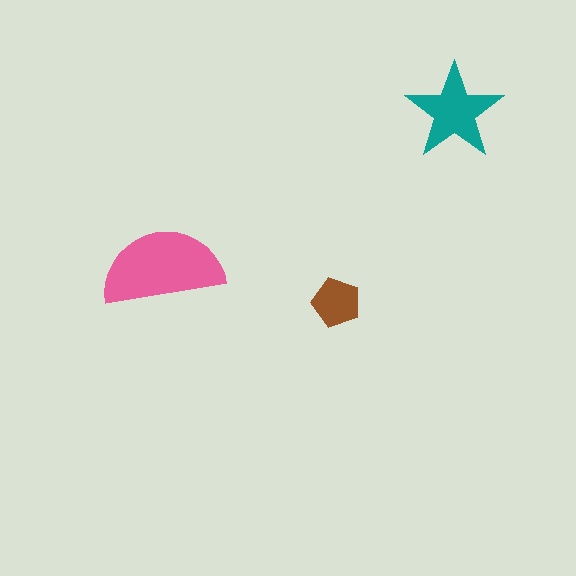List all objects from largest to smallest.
The pink semicircle, the teal star, the brown pentagon.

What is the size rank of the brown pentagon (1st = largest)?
3rd.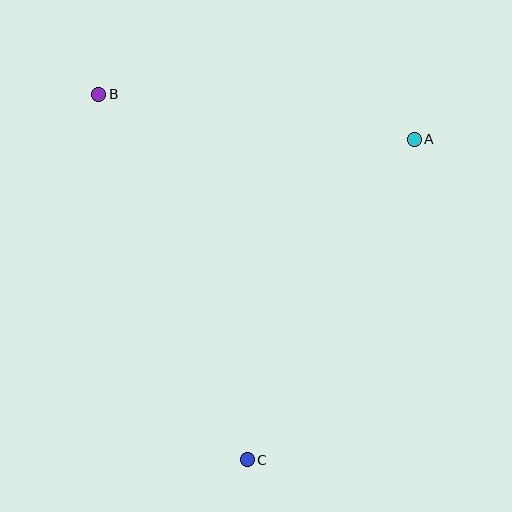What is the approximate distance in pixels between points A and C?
The distance between A and C is approximately 361 pixels.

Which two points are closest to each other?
Points A and B are closest to each other.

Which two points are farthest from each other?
Points B and C are farthest from each other.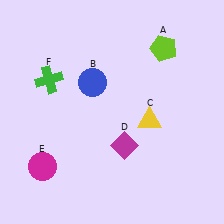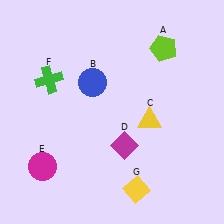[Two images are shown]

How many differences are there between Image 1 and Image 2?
There is 1 difference between the two images.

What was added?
A yellow diamond (G) was added in Image 2.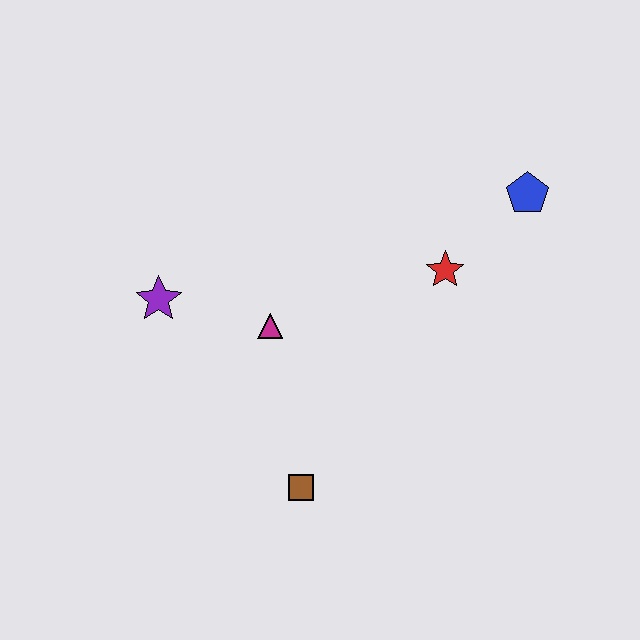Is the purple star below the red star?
Yes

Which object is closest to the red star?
The blue pentagon is closest to the red star.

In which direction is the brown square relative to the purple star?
The brown square is below the purple star.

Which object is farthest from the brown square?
The blue pentagon is farthest from the brown square.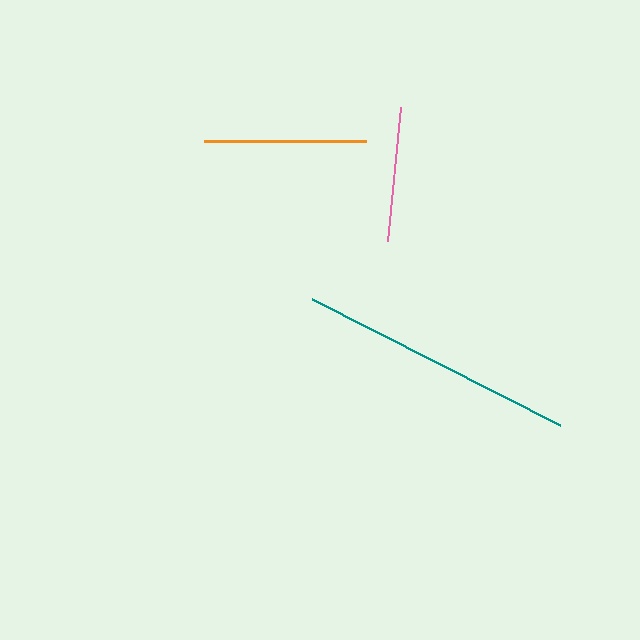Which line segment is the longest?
The teal line is the longest at approximately 279 pixels.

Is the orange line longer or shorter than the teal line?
The teal line is longer than the orange line.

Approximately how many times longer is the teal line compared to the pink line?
The teal line is approximately 2.1 times the length of the pink line.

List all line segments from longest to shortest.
From longest to shortest: teal, orange, pink.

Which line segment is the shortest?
The pink line is the shortest at approximately 135 pixels.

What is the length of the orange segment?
The orange segment is approximately 161 pixels long.